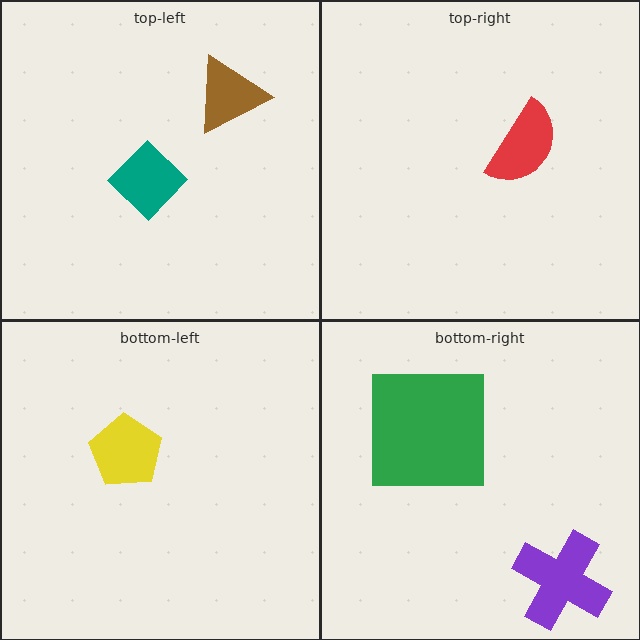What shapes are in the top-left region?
The teal diamond, the brown triangle.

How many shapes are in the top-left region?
2.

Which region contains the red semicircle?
The top-right region.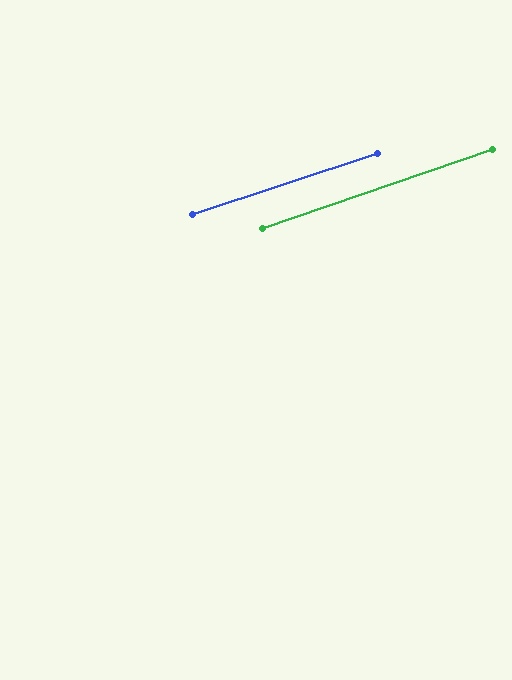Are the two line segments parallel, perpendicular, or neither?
Parallel — their directions differ by only 0.9°.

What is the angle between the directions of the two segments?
Approximately 1 degree.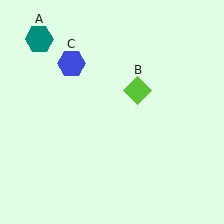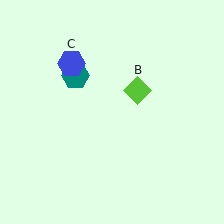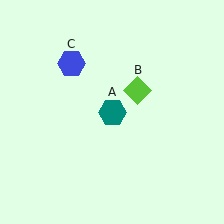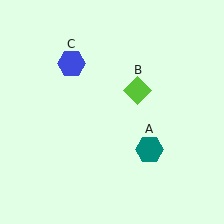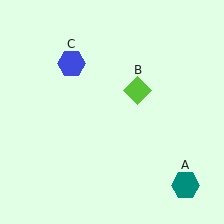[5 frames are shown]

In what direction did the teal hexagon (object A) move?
The teal hexagon (object A) moved down and to the right.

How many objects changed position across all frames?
1 object changed position: teal hexagon (object A).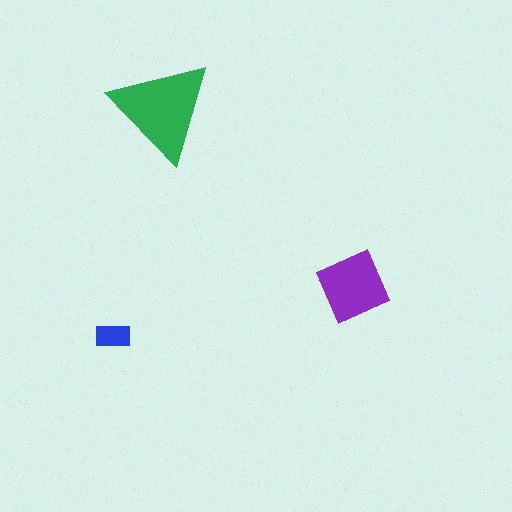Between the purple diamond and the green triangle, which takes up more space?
The green triangle.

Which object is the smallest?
The blue rectangle.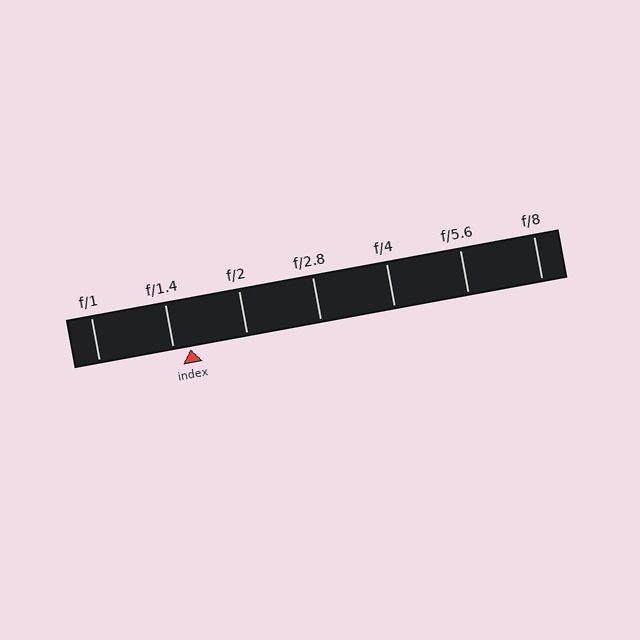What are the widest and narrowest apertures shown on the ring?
The widest aperture shown is f/1 and the narrowest is f/8.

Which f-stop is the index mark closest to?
The index mark is closest to f/1.4.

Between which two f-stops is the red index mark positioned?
The index mark is between f/1.4 and f/2.